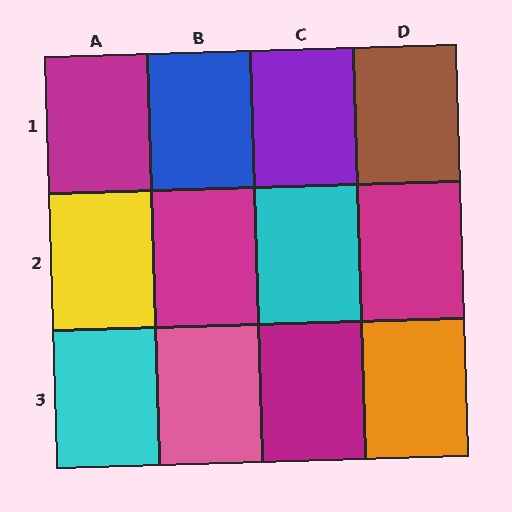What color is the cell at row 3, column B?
Pink.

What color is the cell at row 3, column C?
Magenta.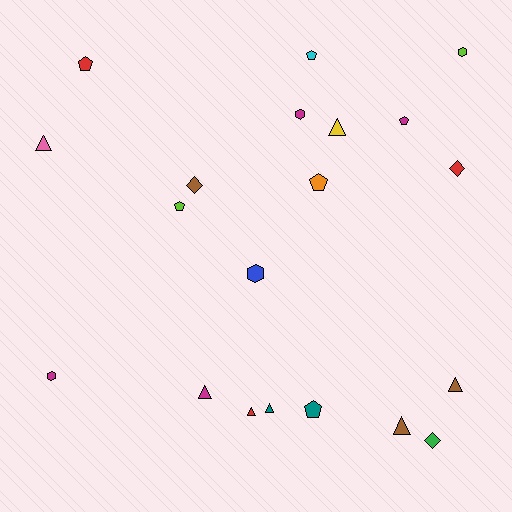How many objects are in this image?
There are 20 objects.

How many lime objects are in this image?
There are 2 lime objects.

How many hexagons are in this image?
There are 4 hexagons.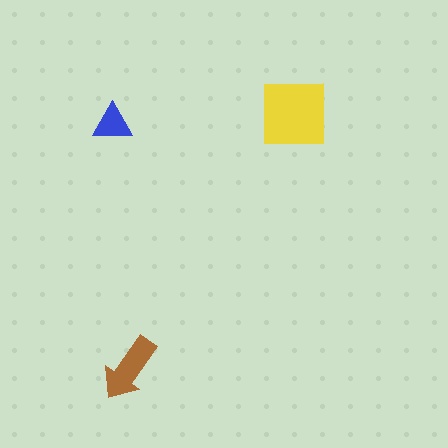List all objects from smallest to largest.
The blue triangle, the brown arrow, the yellow square.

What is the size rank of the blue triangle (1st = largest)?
3rd.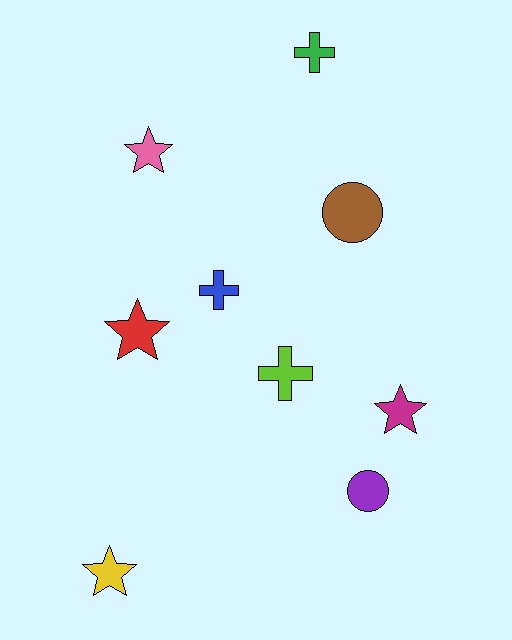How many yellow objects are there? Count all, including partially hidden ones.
There is 1 yellow object.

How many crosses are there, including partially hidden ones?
There are 3 crosses.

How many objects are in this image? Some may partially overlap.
There are 9 objects.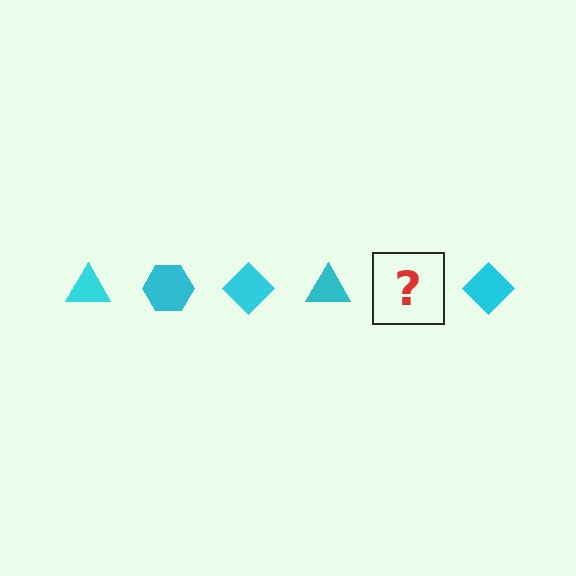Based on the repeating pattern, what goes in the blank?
The blank should be a cyan hexagon.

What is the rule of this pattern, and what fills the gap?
The rule is that the pattern cycles through triangle, hexagon, diamond shapes in cyan. The gap should be filled with a cyan hexagon.